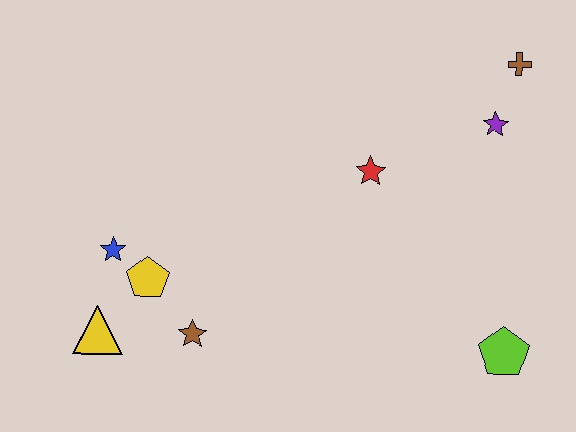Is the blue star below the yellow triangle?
No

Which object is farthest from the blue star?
The brown cross is farthest from the blue star.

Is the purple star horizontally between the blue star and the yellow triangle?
No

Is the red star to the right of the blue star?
Yes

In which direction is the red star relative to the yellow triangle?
The red star is to the right of the yellow triangle.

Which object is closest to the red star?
The purple star is closest to the red star.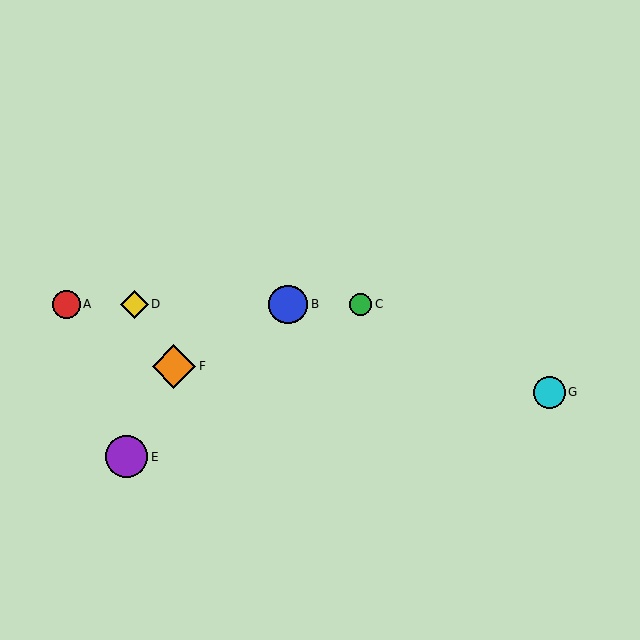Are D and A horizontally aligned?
Yes, both are at y≈304.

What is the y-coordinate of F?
Object F is at y≈366.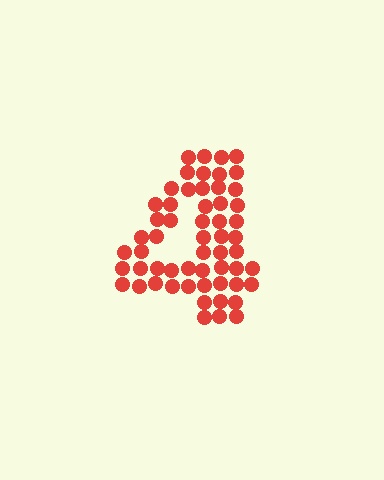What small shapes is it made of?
It is made of small circles.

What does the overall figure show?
The overall figure shows the digit 4.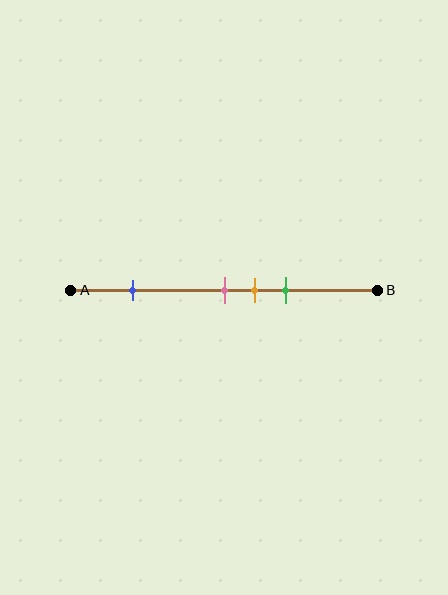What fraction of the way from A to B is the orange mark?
The orange mark is approximately 60% (0.6) of the way from A to B.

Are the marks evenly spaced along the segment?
No, the marks are not evenly spaced.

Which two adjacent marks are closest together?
The pink and orange marks are the closest adjacent pair.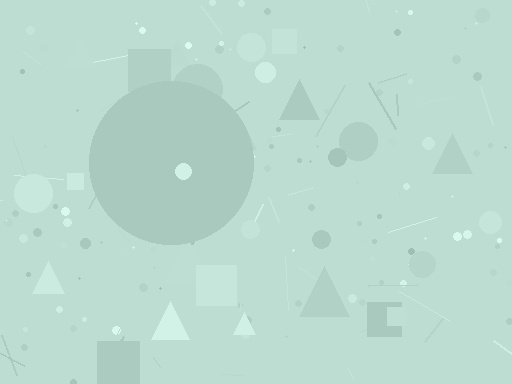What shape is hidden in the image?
A circle is hidden in the image.